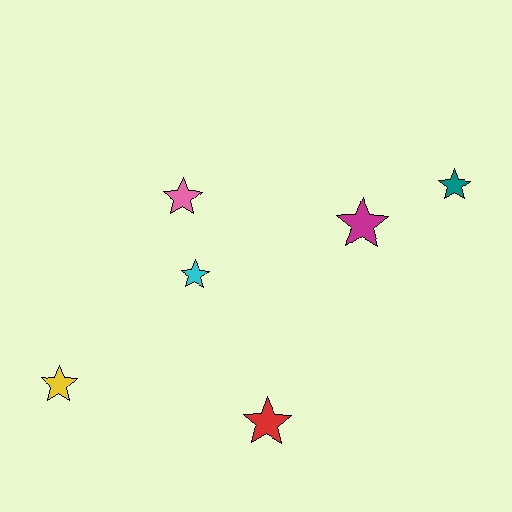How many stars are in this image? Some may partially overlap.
There are 6 stars.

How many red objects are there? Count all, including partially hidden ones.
There is 1 red object.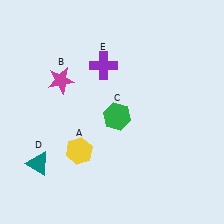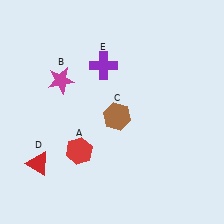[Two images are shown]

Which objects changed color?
A changed from yellow to red. C changed from green to brown. D changed from teal to red.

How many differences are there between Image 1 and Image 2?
There are 3 differences between the two images.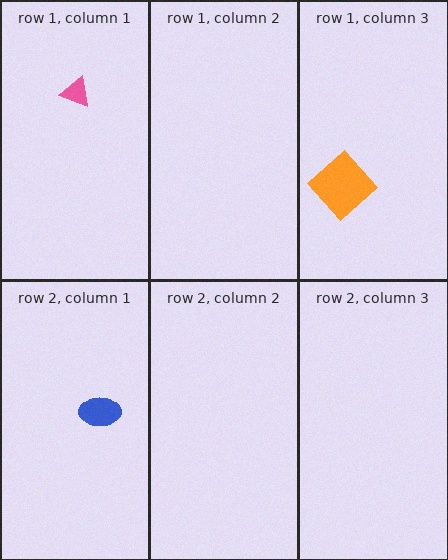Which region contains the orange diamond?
The row 1, column 3 region.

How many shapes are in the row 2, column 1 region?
1.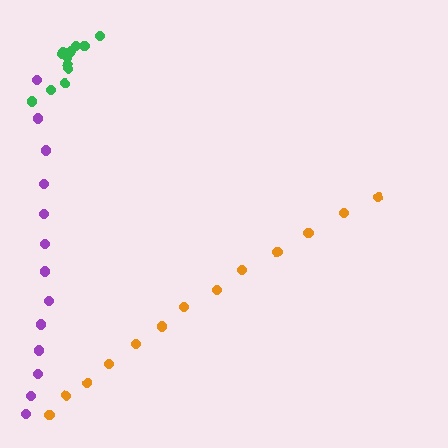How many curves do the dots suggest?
There are 3 distinct paths.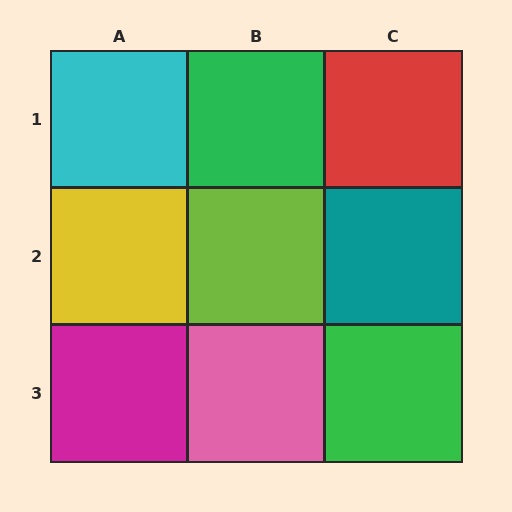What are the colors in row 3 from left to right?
Magenta, pink, green.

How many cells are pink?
1 cell is pink.